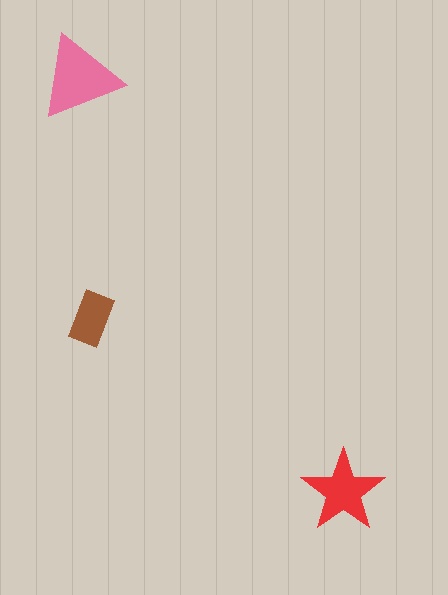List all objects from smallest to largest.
The brown rectangle, the red star, the pink triangle.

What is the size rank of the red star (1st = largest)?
2nd.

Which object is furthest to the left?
The pink triangle is leftmost.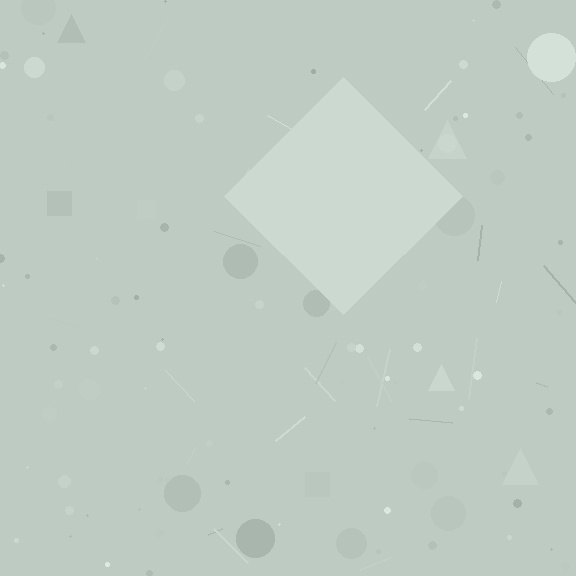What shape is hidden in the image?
A diamond is hidden in the image.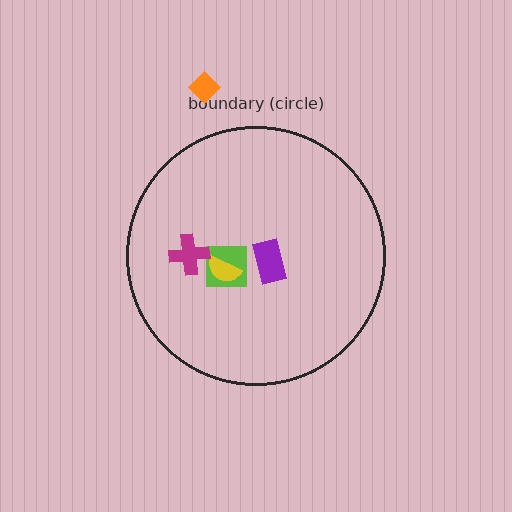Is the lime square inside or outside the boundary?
Inside.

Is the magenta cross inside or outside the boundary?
Inside.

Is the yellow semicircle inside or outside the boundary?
Inside.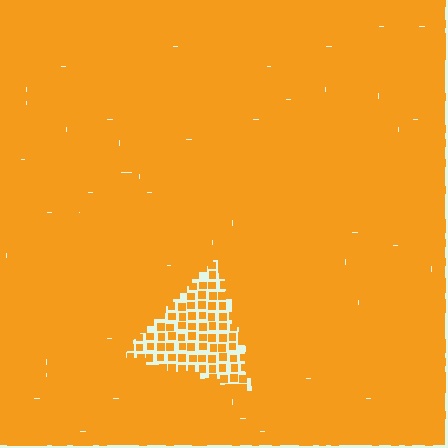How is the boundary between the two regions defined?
The boundary is defined by a change in element density (approximately 2.4x ratio). All elements are the same color, size, and shape.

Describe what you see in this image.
The image contains small orange elements arranged at two different densities. A triangle-shaped region is visible where the elements are less densely packed than the surrounding area.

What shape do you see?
I see a triangle.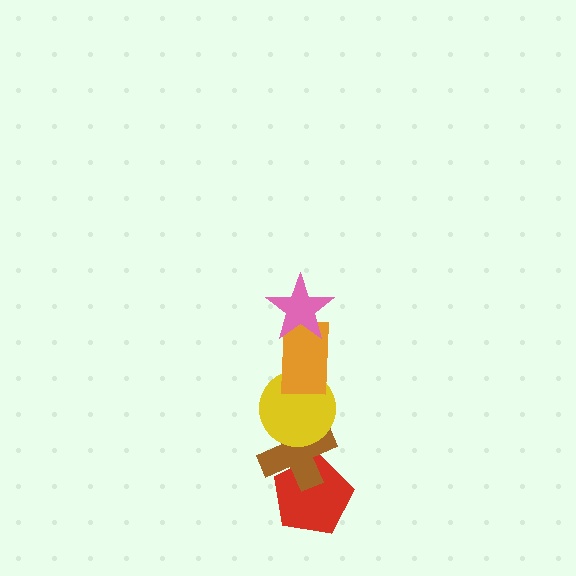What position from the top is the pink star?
The pink star is 1st from the top.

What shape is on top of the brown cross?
The yellow circle is on top of the brown cross.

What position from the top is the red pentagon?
The red pentagon is 5th from the top.